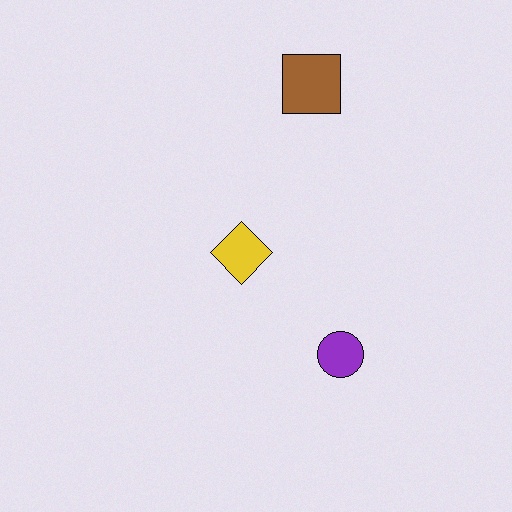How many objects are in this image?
There are 3 objects.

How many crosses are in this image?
There are no crosses.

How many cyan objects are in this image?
There are no cyan objects.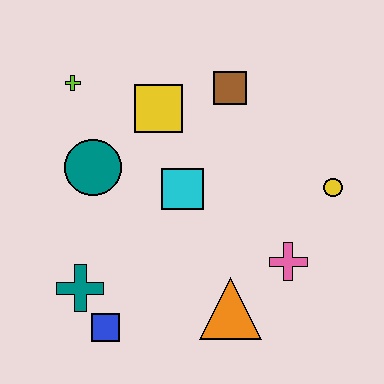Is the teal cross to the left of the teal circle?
Yes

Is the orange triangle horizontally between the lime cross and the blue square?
No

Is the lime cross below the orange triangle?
No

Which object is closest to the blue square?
The teal cross is closest to the blue square.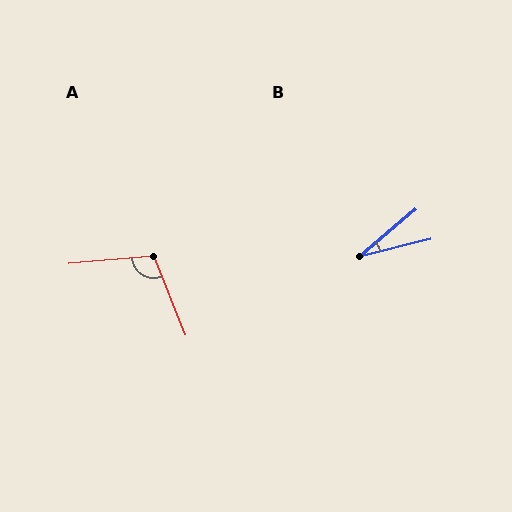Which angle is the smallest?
B, at approximately 26 degrees.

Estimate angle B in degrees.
Approximately 26 degrees.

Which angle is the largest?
A, at approximately 107 degrees.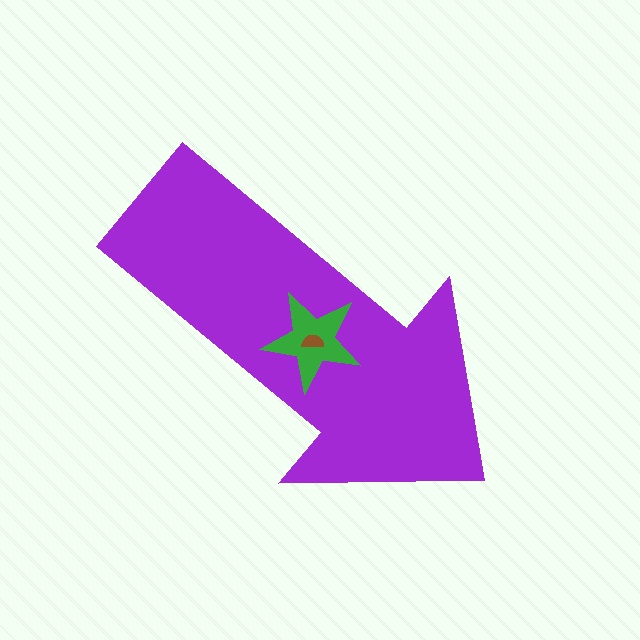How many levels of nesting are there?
3.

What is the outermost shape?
The purple arrow.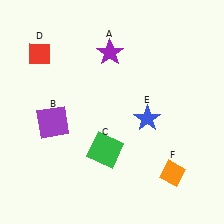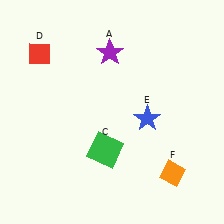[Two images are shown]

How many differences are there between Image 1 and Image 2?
There is 1 difference between the two images.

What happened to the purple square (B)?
The purple square (B) was removed in Image 2. It was in the bottom-left area of Image 1.